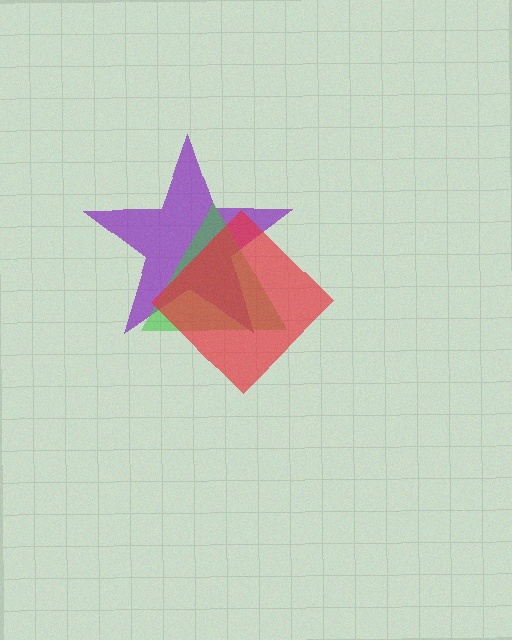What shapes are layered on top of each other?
The layered shapes are: a purple star, a green triangle, a red diamond.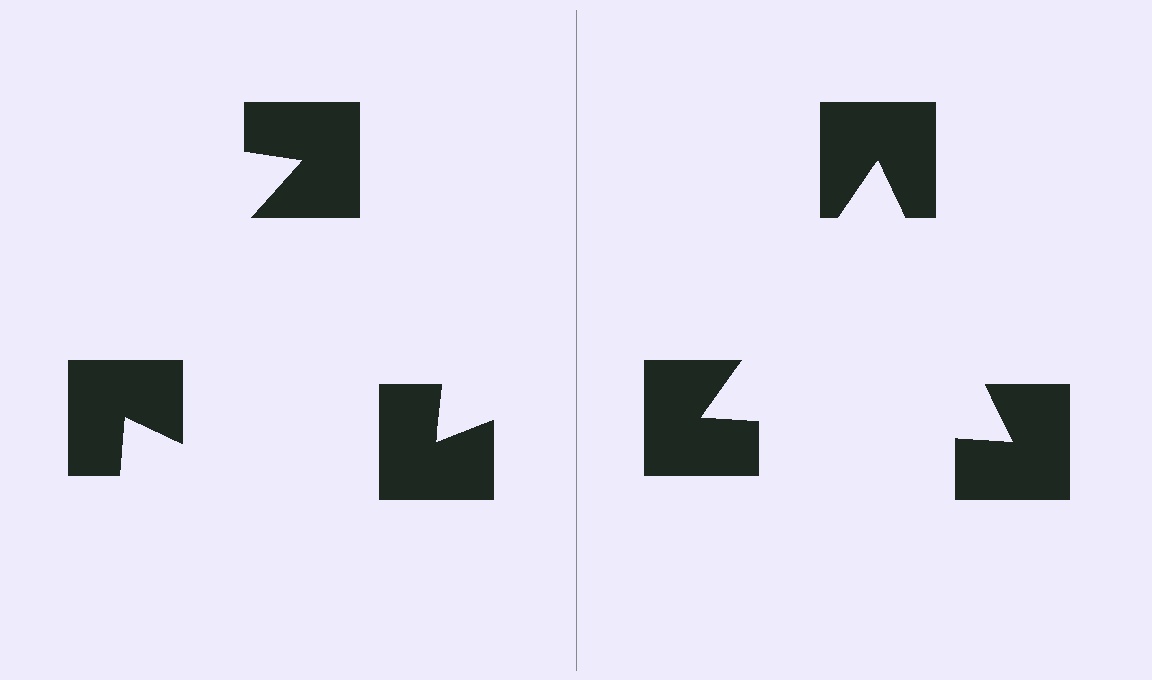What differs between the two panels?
The notched squares are positioned identically on both sides; only the wedge orientations differ. On the right they align to a triangle; on the left they are misaligned.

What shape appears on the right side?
An illusory triangle.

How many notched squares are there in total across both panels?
6 — 3 on each side.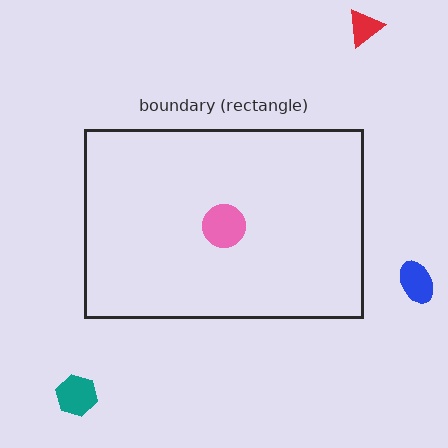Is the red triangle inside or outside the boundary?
Outside.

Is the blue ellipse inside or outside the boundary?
Outside.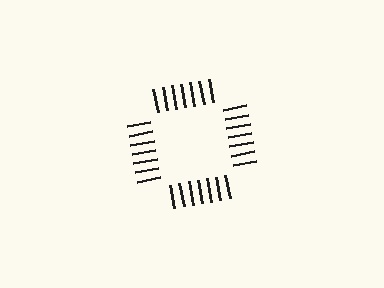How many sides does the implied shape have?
4 sides — the line-ends trace a square.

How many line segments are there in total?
28 — 7 along each of the 4 edges.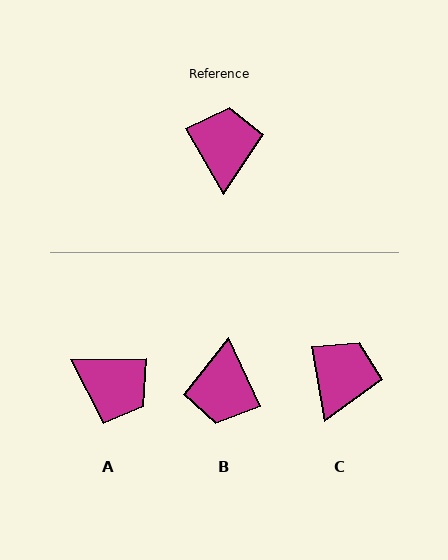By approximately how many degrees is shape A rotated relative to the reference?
Approximately 119 degrees clockwise.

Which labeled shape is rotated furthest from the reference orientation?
B, about 175 degrees away.